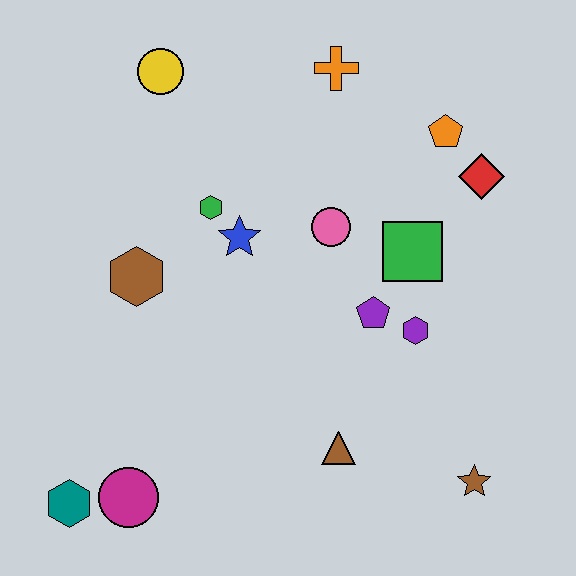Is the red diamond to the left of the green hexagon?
No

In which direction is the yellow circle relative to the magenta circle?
The yellow circle is above the magenta circle.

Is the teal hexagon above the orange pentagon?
No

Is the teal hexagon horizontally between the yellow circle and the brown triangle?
No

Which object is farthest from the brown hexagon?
The brown star is farthest from the brown hexagon.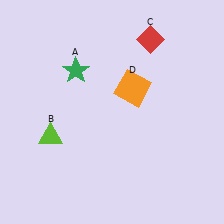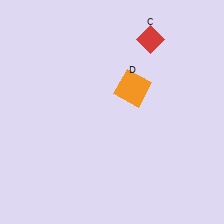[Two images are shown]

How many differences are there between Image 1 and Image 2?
There are 2 differences between the two images.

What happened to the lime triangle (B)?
The lime triangle (B) was removed in Image 2. It was in the bottom-left area of Image 1.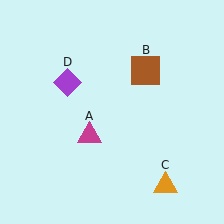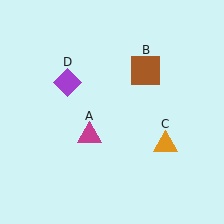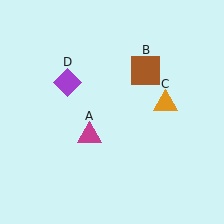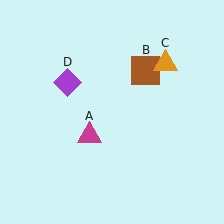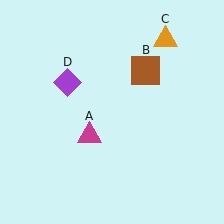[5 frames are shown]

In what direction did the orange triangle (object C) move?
The orange triangle (object C) moved up.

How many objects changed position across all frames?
1 object changed position: orange triangle (object C).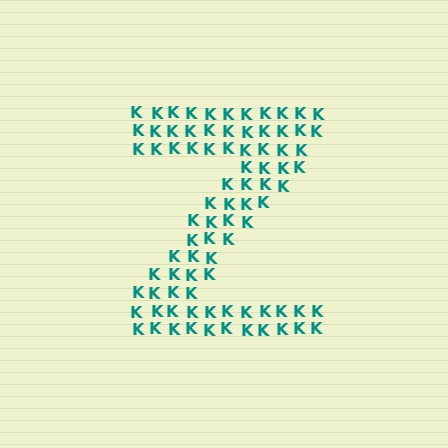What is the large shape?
The large shape is the letter Z.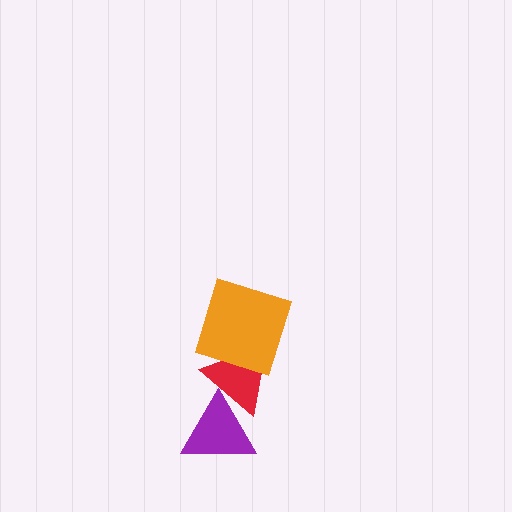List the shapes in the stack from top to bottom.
From top to bottom: the orange square, the red triangle, the purple triangle.